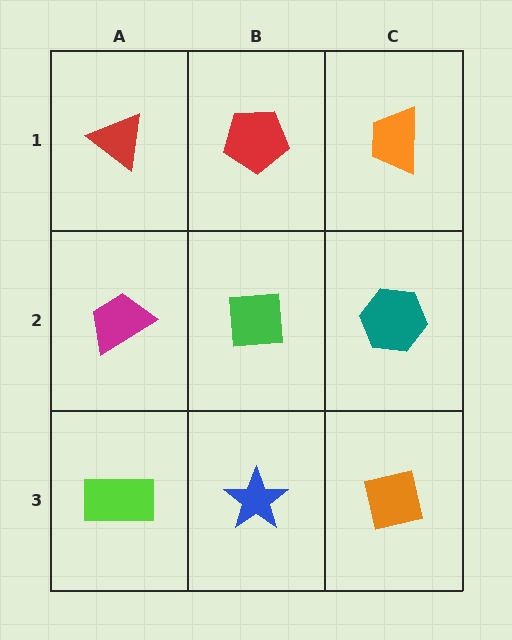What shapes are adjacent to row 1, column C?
A teal hexagon (row 2, column C), a red pentagon (row 1, column B).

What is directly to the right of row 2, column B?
A teal hexagon.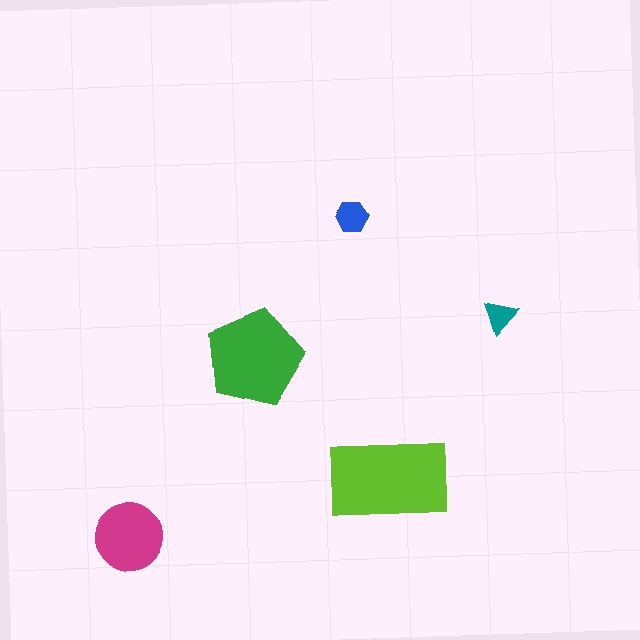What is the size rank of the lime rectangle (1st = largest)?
1st.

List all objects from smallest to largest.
The teal triangle, the blue hexagon, the magenta circle, the green pentagon, the lime rectangle.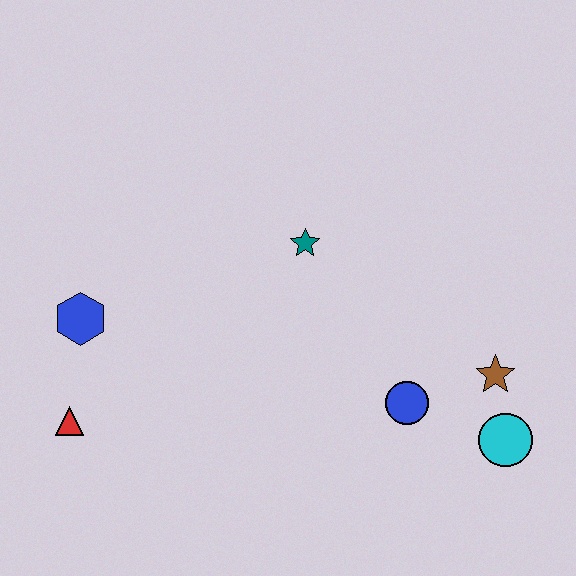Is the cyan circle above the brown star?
No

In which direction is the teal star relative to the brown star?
The teal star is to the left of the brown star.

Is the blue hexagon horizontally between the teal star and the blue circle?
No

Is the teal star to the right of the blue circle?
No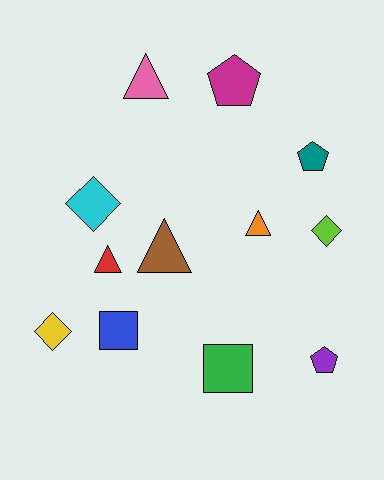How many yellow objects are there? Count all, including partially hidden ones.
There is 1 yellow object.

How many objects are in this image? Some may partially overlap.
There are 12 objects.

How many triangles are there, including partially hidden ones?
There are 4 triangles.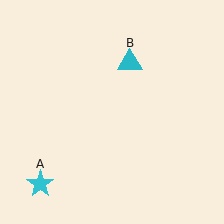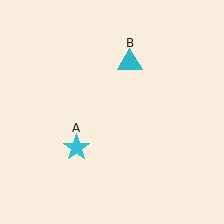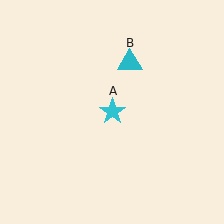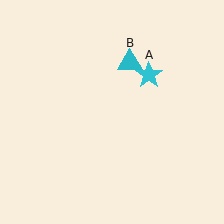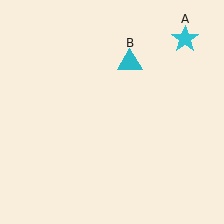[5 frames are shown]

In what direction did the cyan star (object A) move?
The cyan star (object A) moved up and to the right.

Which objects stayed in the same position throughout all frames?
Cyan triangle (object B) remained stationary.